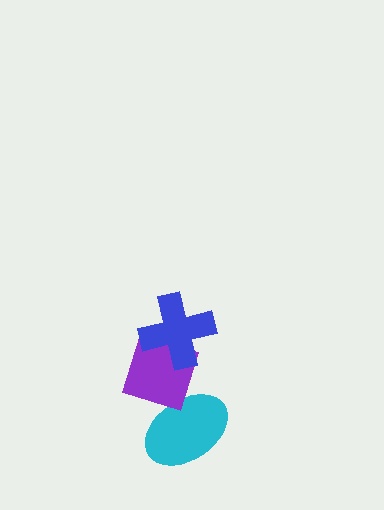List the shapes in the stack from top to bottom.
From top to bottom: the blue cross, the purple diamond, the cyan ellipse.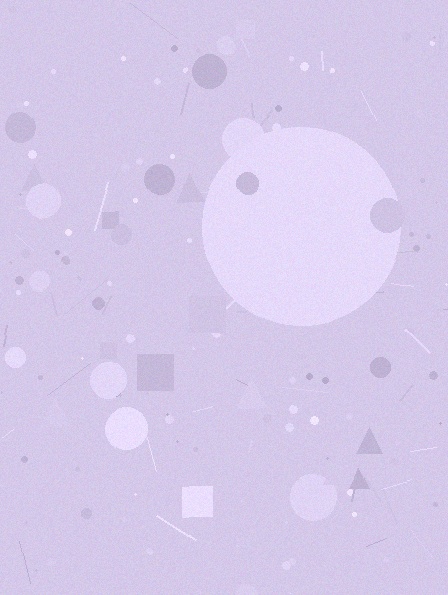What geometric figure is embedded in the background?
A circle is embedded in the background.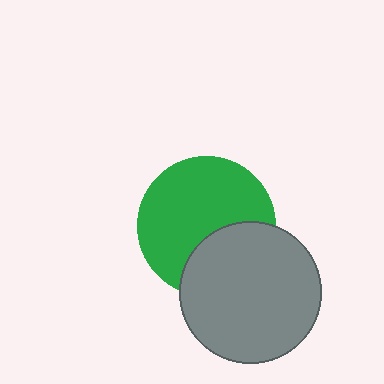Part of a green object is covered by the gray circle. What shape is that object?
It is a circle.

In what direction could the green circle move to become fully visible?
The green circle could move up. That would shift it out from behind the gray circle entirely.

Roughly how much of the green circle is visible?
Most of it is visible (roughly 67%).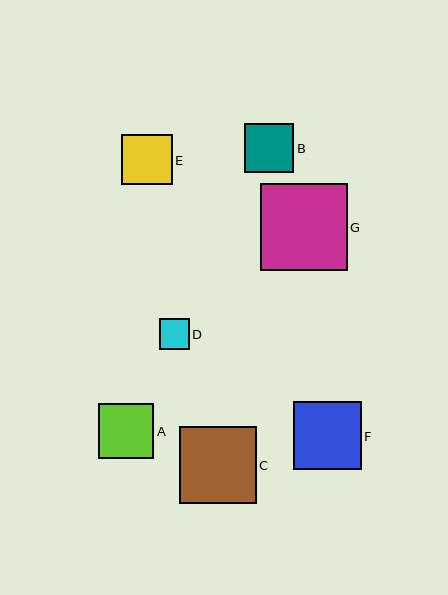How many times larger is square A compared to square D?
Square A is approximately 1.8 times the size of square D.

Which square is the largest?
Square G is the largest with a size of approximately 87 pixels.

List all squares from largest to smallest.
From largest to smallest: G, C, F, A, E, B, D.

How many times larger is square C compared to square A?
Square C is approximately 1.4 times the size of square A.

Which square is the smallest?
Square D is the smallest with a size of approximately 30 pixels.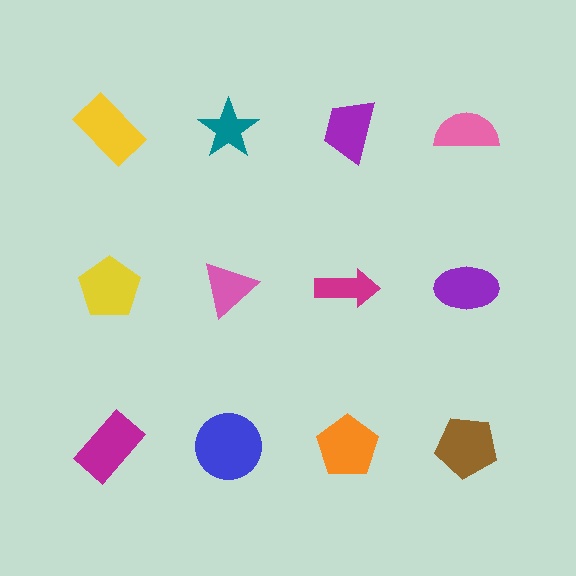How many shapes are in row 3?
4 shapes.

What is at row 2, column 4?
A purple ellipse.